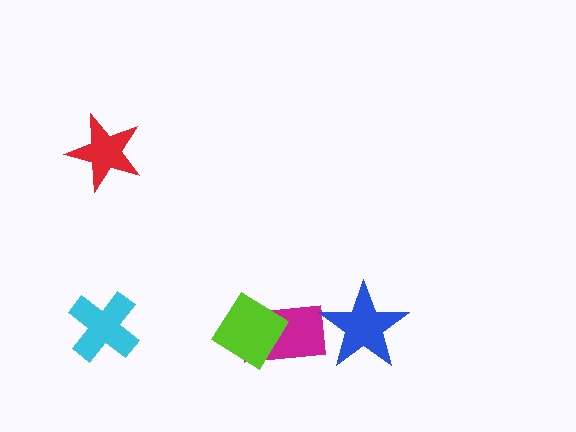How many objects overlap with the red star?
0 objects overlap with the red star.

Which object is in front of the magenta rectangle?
The lime diamond is in front of the magenta rectangle.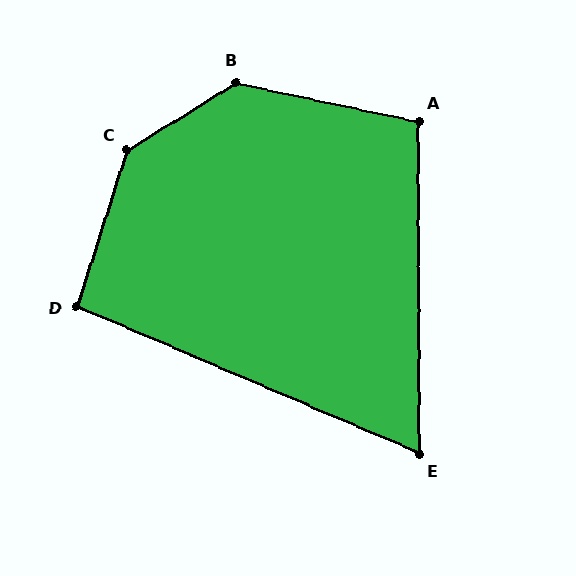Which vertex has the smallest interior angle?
E, at approximately 67 degrees.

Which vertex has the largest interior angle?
C, at approximately 140 degrees.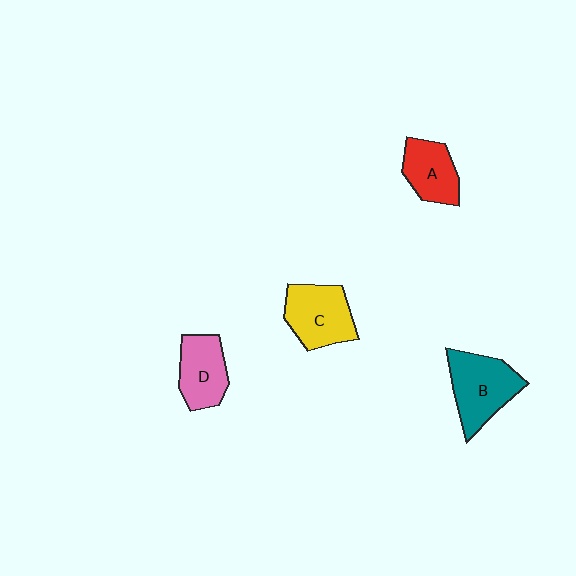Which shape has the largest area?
Shape B (teal).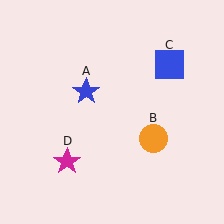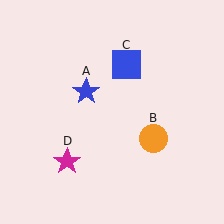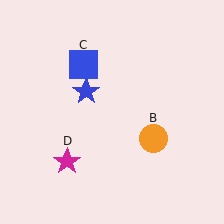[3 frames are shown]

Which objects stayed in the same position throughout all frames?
Blue star (object A) and orange circle (object B) and magenta star (object D) remained stationary.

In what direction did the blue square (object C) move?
The blue square (object C) moved left.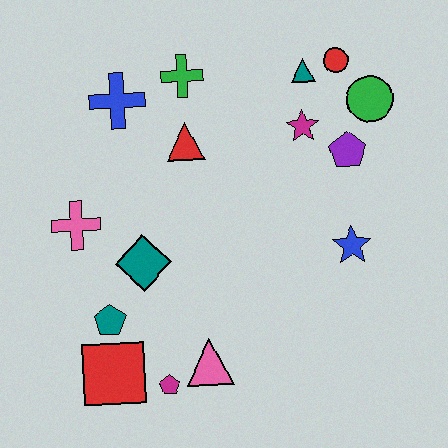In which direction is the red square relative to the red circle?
The red square is below the red circle.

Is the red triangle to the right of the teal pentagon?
Yes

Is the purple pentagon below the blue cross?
Yes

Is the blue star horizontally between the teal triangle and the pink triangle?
No